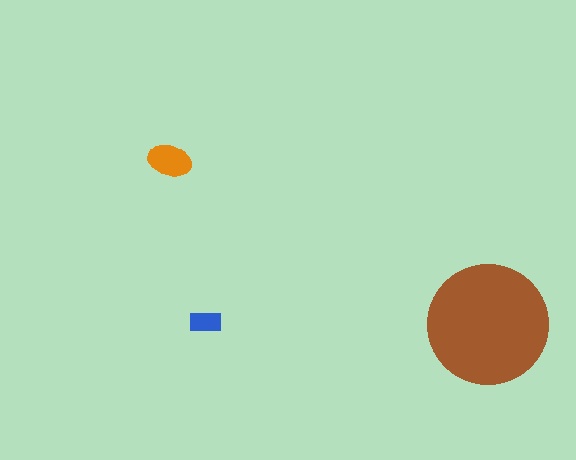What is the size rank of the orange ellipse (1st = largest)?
2nd.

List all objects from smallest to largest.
The blue rectangle, the orange ellipse, the brown circle.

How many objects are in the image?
There are 3 objects in the image.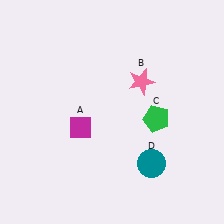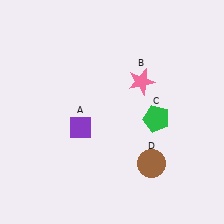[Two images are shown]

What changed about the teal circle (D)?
In Image 1, D is teal. In Image 2, it changed to brown.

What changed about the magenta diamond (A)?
In Image 1, A is magenta. In Image 2, it changed to purple.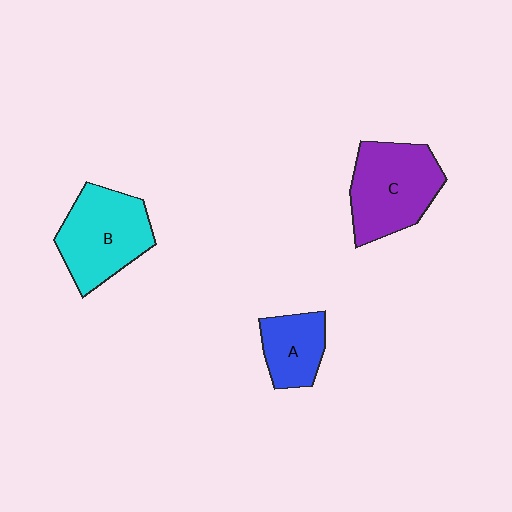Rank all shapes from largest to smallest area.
From largest to smallest: C (purple), B (cyan), A (blue).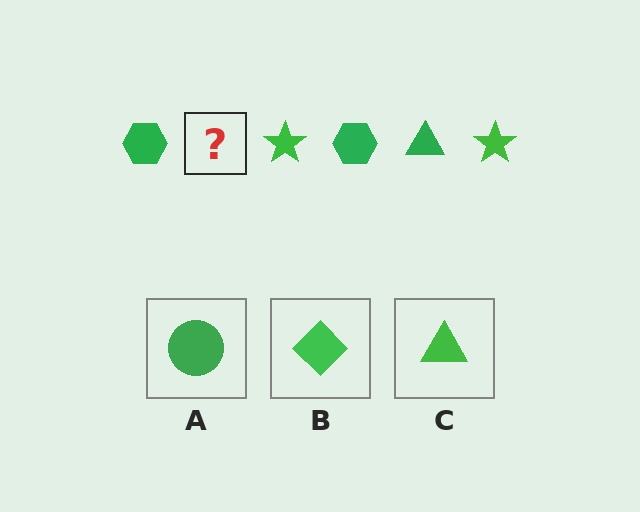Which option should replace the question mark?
Option C.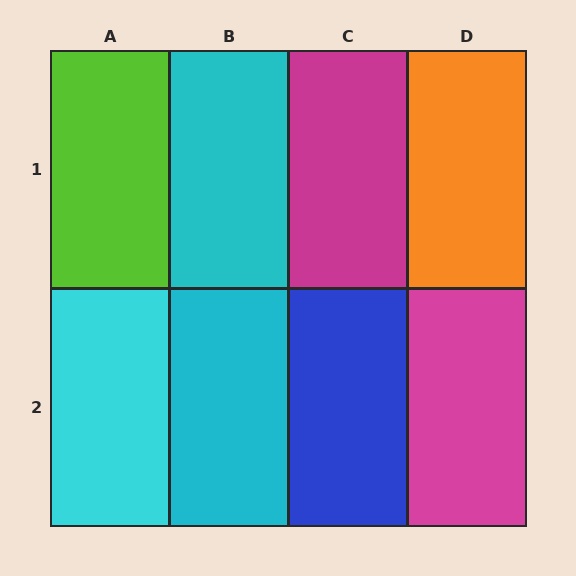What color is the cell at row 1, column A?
Lime.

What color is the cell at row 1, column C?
Magenta.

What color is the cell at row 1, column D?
Orange.